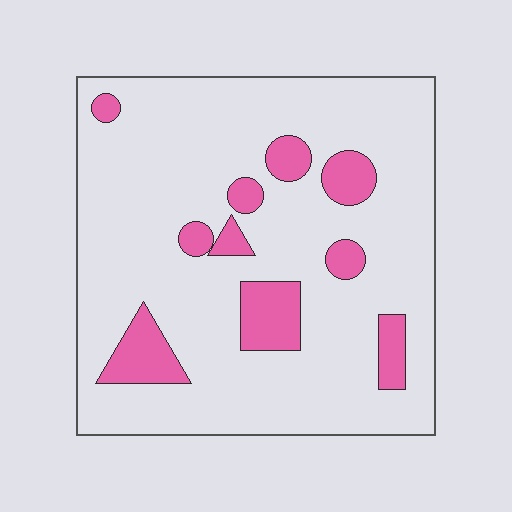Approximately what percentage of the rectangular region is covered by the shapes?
Approximately 15%.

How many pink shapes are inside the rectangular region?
10.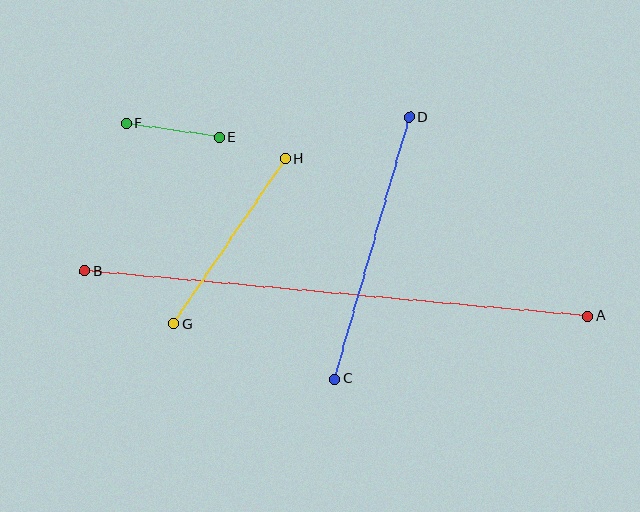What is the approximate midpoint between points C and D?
The midpoint is at approximately (372, 248) pixels.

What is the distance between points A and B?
The distance is approximately 505 pixels.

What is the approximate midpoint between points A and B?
The midpoint is at approximately (336, 294) pixels.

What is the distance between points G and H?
The distance is approximately 199 pixels.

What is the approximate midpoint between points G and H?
The midpoint is at approximately (229, 241) pixels.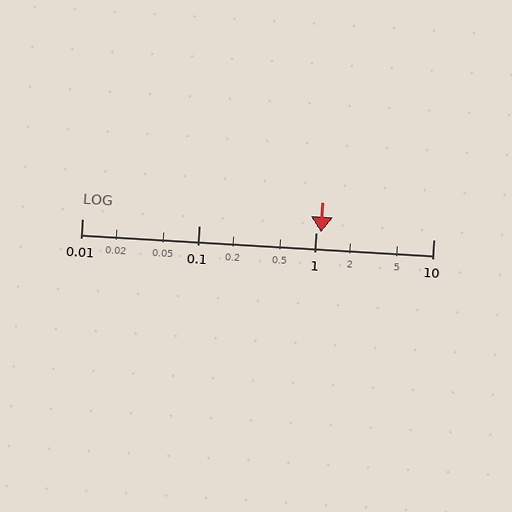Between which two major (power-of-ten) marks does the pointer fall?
The pointer is between 1 and 10.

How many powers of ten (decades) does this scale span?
The scale spans 3 decades, from 0.01 to 10.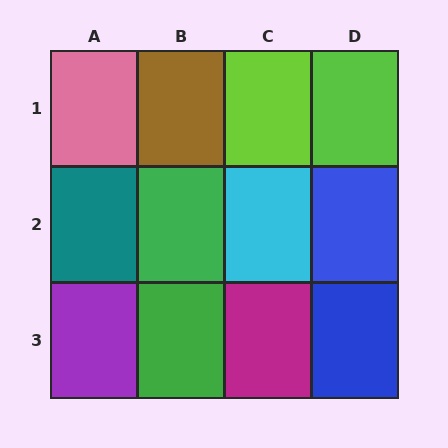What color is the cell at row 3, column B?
Green.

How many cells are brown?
1 cell is brown.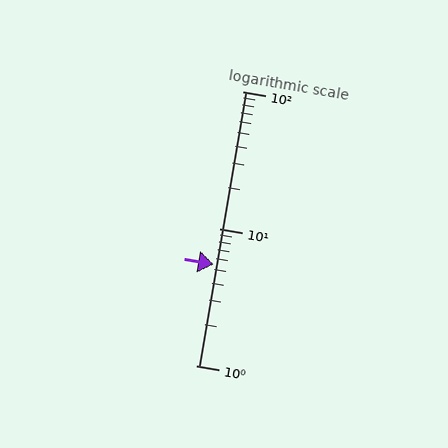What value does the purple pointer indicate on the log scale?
The pointer indicates approximately 5.5.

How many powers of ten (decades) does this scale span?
The scale spans 2 decades, from 1 to 100.